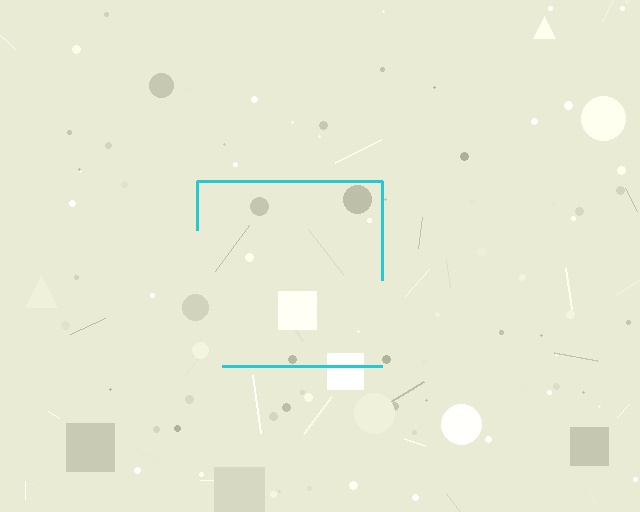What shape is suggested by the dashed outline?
The dashed outline suggests a square.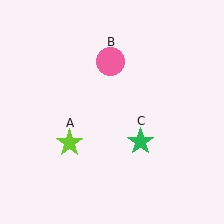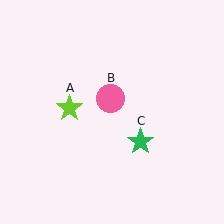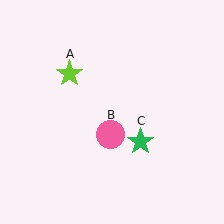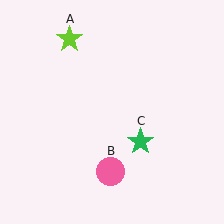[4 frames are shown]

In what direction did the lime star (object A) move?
The lime star (object A) moved up.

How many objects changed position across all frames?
2 objects changed position: lime star (object A), pink circle (object B).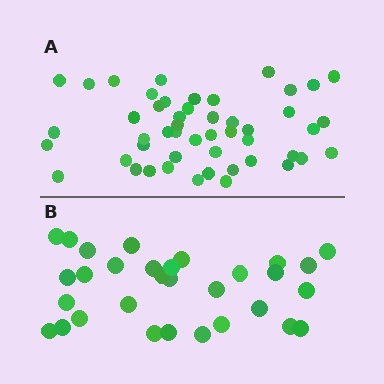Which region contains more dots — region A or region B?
Region A (the top region) has more dots.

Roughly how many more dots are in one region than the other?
Region A has approximately 20 more dots than region B.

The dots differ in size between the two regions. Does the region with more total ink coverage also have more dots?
No. Region B has more total ink coverage because its dots are larger, but region A actually contains more individual dots. Total area can be misleading — the number of items is what matters here.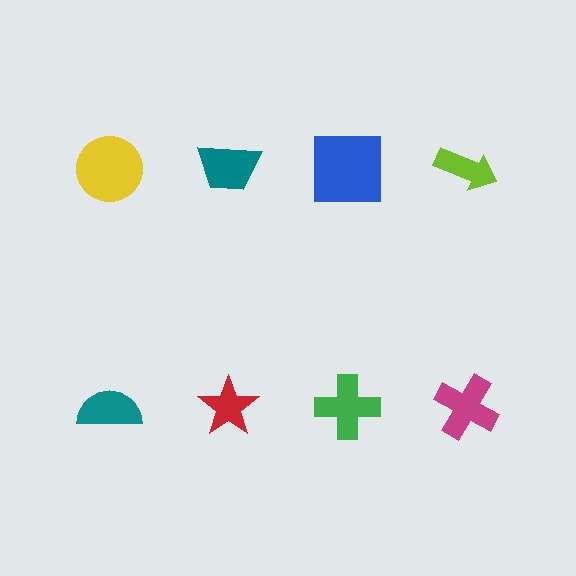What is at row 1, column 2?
A teal trapezoid.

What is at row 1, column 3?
A blue square.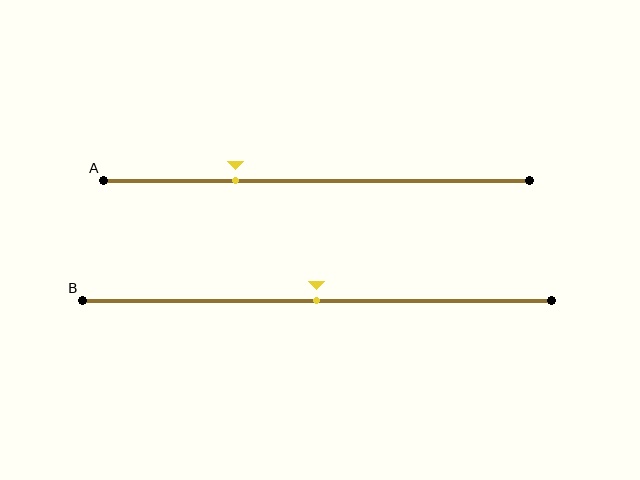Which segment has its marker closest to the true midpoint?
Segment B has its marker closest to the true midpoint.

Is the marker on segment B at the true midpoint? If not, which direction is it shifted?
Yes, the marker on segment B is at the true midpoint.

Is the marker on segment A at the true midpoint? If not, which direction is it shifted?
No, the marker on segment A is shifted to the left by about 19% of the segment length.